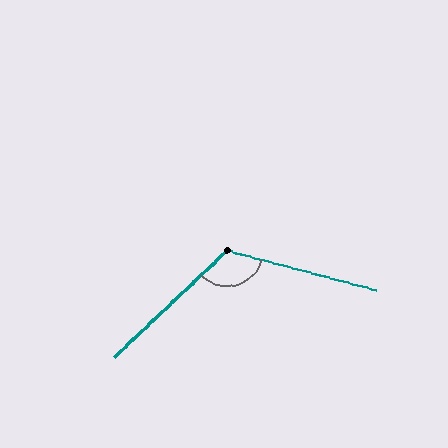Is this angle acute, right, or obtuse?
It is obtuse.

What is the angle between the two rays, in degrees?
Approximately 122 degrees.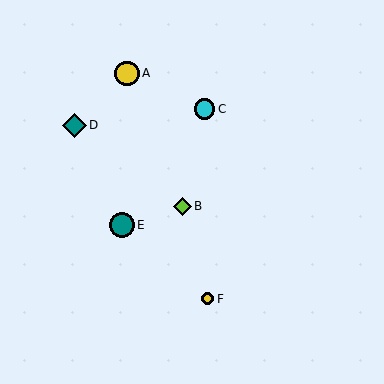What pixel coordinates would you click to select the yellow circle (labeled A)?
Click at (127, 73) to select the yellow circle A.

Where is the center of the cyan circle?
The center of the cyan circle is at (204, 109).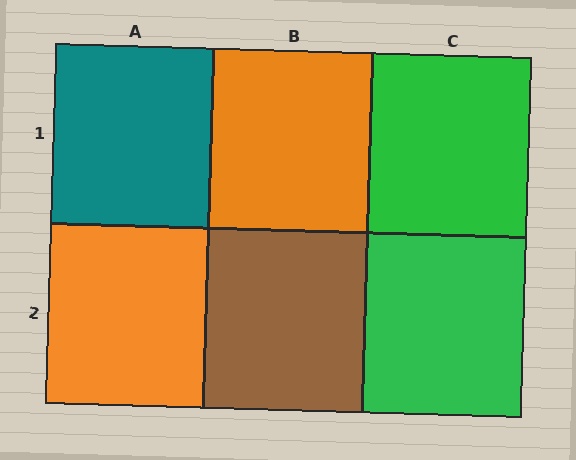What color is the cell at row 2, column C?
Green.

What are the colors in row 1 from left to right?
Teal, orange, green.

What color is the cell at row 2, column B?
Brown.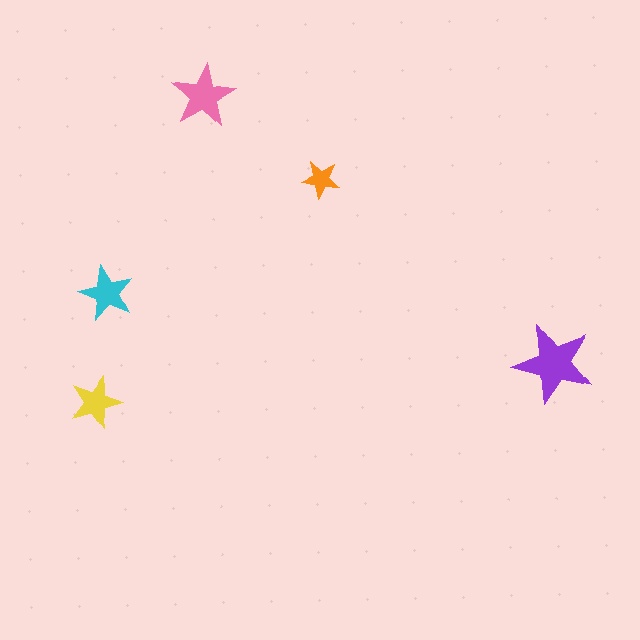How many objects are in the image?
There are 5 objects in the image.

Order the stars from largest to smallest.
the purple one, the pink one, the cyan one, the yellow one, the orange one.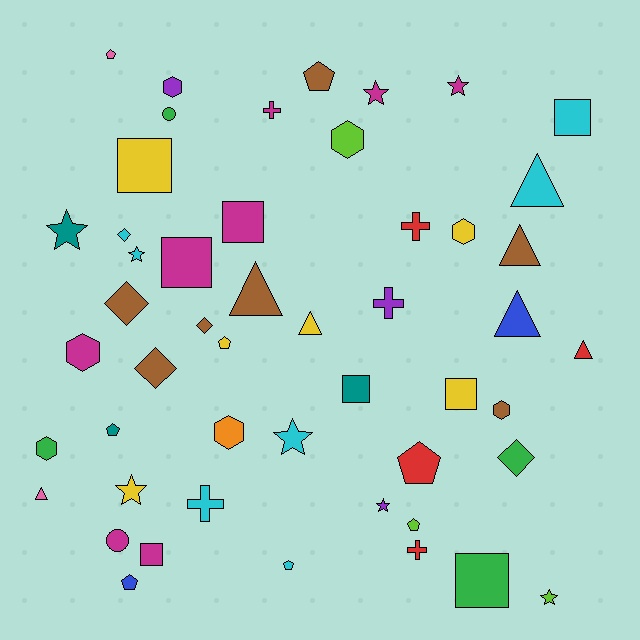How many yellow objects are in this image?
There are 6 yellow objects.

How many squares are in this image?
There are 8 squares.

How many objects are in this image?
There are 50 objects.